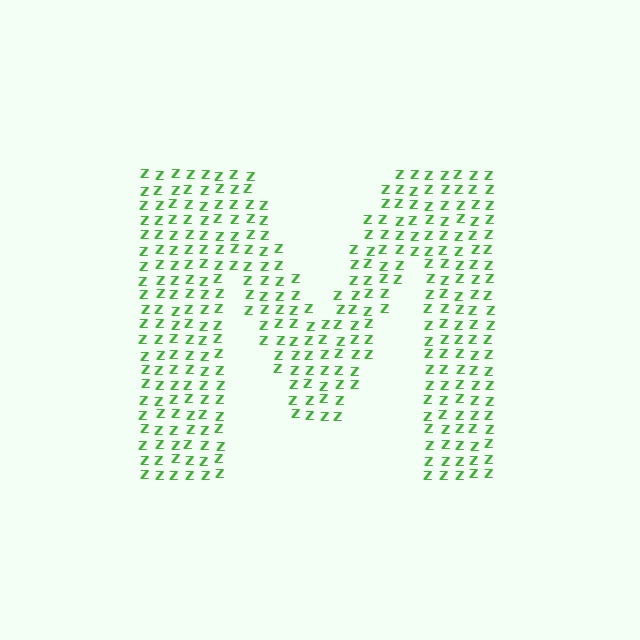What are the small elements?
The small elements are letter Z's.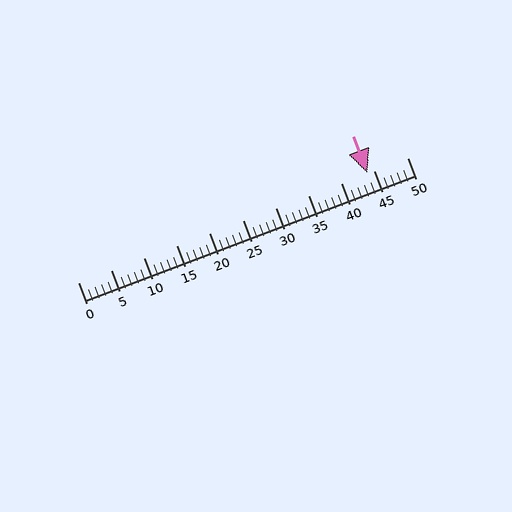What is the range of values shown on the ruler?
The ruler shows values from 0 to 50.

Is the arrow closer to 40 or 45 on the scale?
The arrow is closer to 45.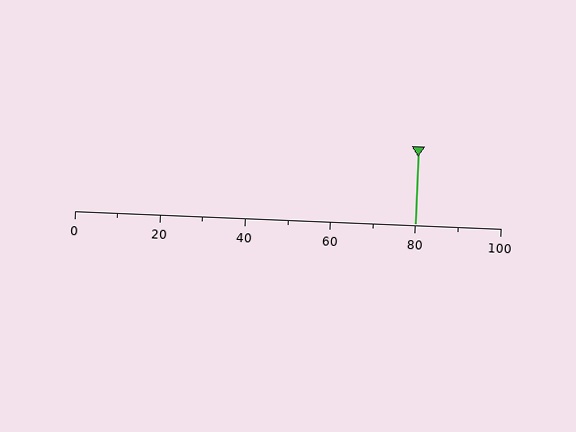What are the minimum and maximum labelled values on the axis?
The axis runs from 0 to 100.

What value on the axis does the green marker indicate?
The marker indicates approximately 80.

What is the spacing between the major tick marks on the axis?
The major ticks are spaced 20 apart.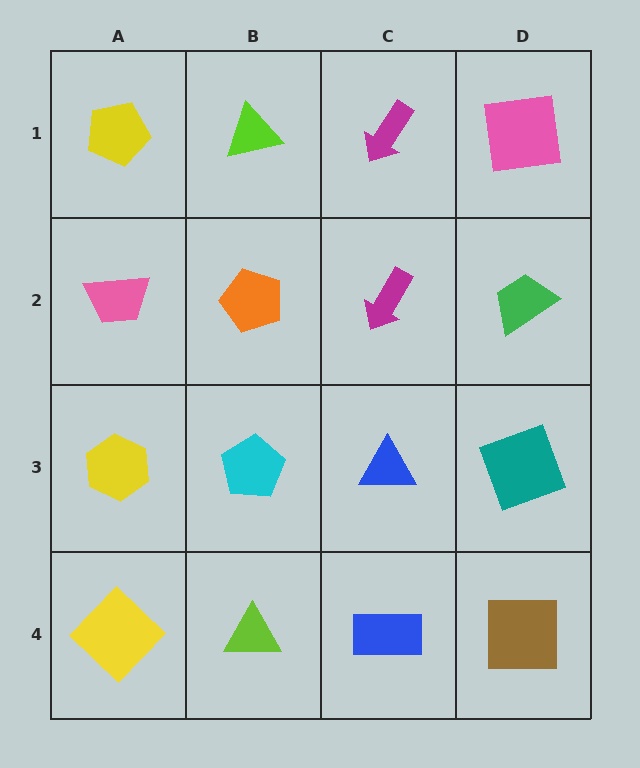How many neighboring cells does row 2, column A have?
3.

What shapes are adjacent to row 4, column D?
A teal square (row 3, column D), a blue rectangle (row 4, column C).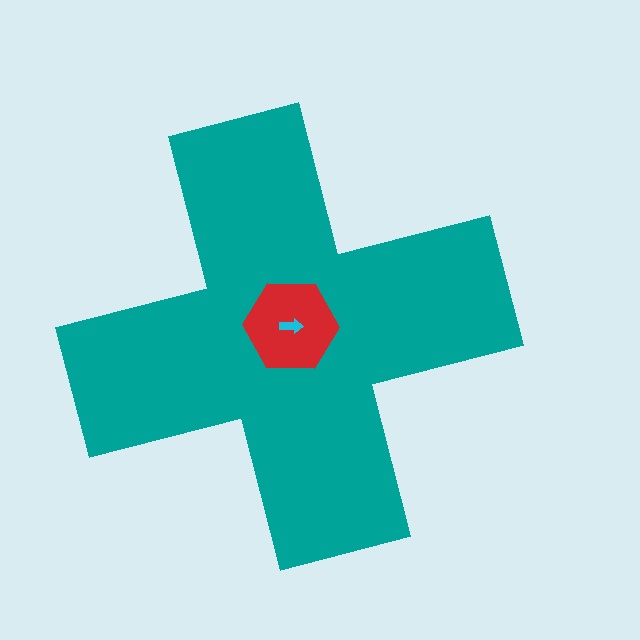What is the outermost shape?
The teal cross.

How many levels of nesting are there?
3.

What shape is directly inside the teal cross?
The red hexagon.